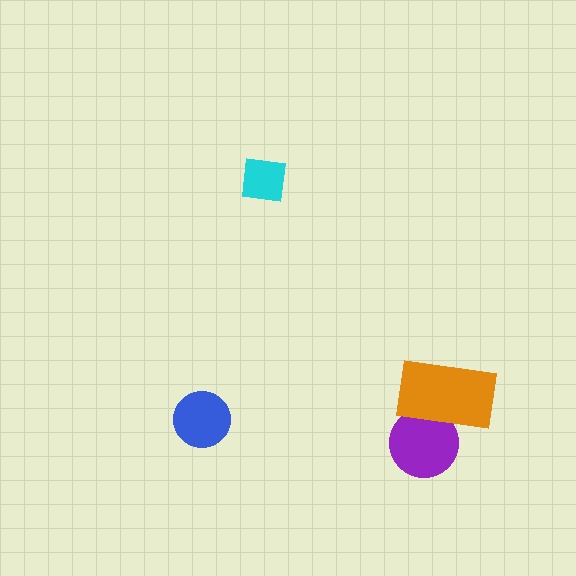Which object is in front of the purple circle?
The orange rectangle is in front of the purple circle.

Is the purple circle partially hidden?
Yes, it is partially covered by another shape.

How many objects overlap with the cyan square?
0 objects overlap with the cyan square.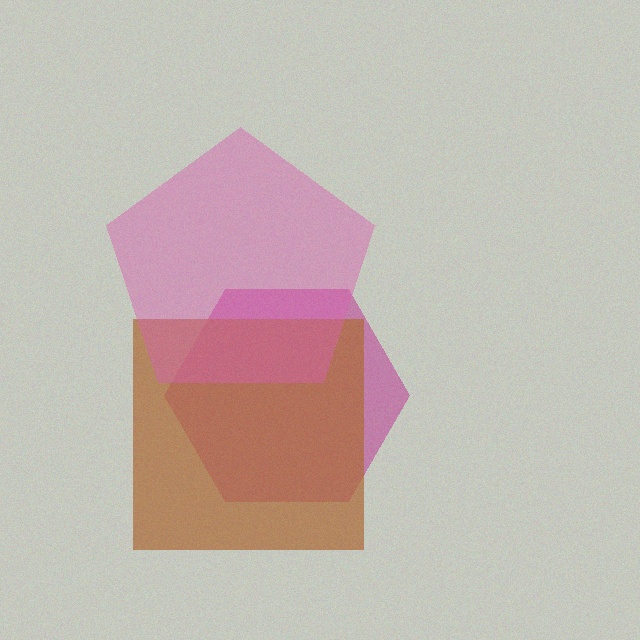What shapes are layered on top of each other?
The layered shapes are: a magenta hexagon, a brown square, a pink pentagon.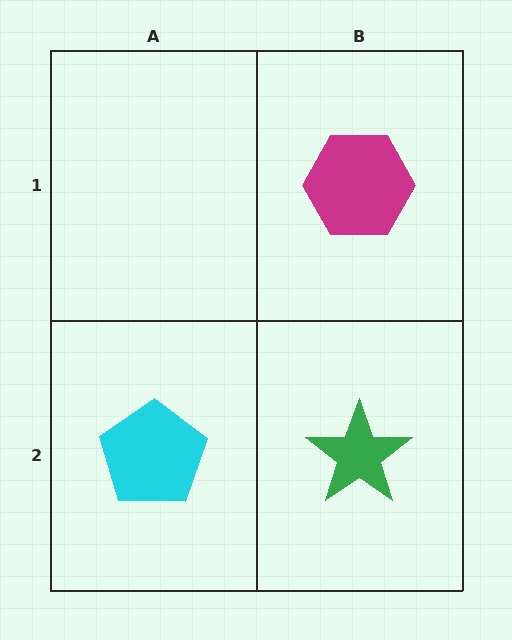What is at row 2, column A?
A cyan pentagon.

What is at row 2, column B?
A green star.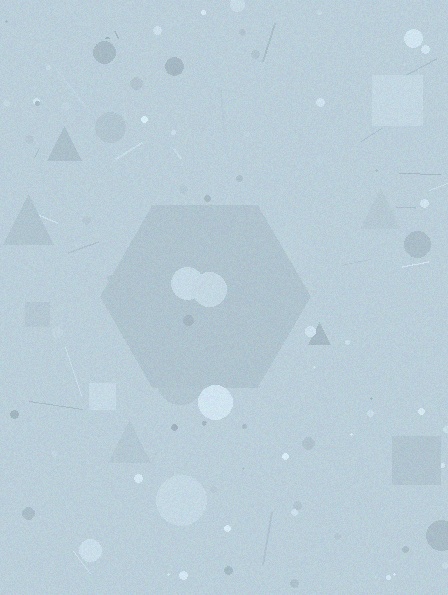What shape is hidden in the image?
A hexagon is hidden in the image.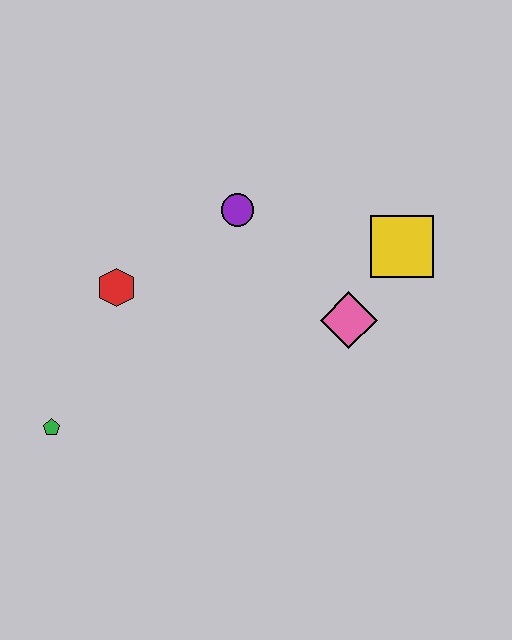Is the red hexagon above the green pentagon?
Yes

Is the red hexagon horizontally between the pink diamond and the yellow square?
No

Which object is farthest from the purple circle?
The green pentagon is farthest from the purple circle.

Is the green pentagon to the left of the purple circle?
Yes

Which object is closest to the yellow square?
The pink diamond is closest to the yellow square.